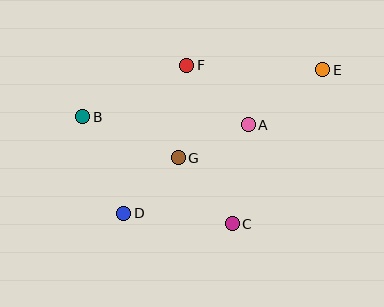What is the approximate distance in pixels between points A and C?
The distance between A and C is approximately 100 pixels.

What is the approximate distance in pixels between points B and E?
The distance between B and E is approximately 244 pixels.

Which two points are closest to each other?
Points A and G are closest to each other.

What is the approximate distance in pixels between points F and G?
The distance between F and G is approximately 92 pixels.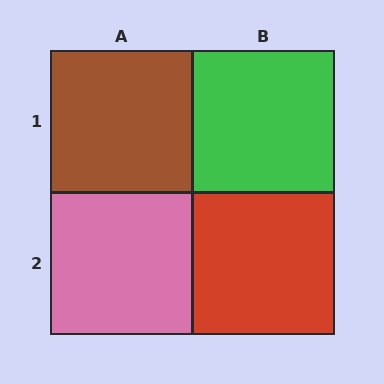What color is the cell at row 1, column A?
Brown.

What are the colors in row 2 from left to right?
Pink, red.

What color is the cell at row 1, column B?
Green.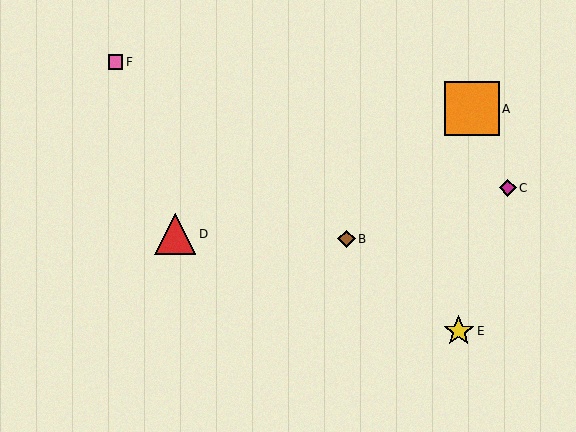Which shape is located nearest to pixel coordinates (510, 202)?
The magenta diamond (labeled C) at (508, 188) is nearest to that location.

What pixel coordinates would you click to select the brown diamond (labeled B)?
Click at (346, 239) to select the brown diamond B.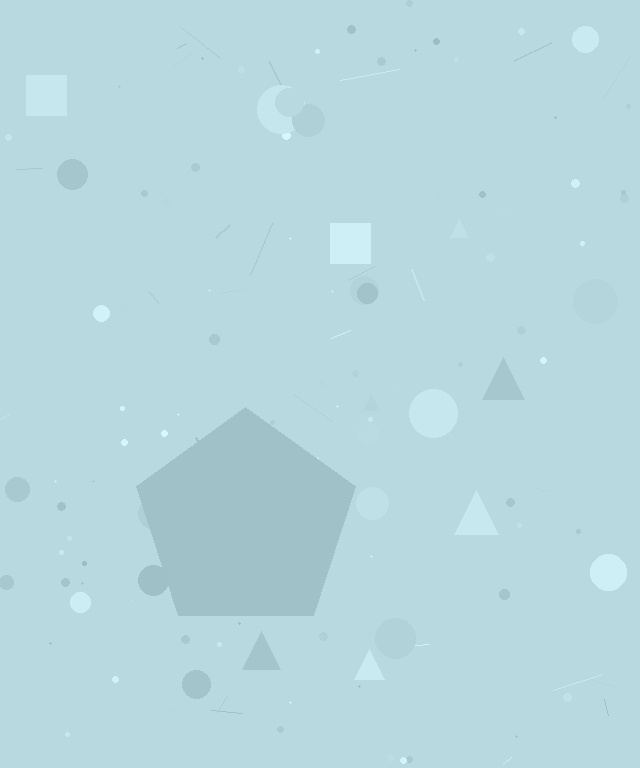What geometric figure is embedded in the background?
A pentagon is embedded in the background.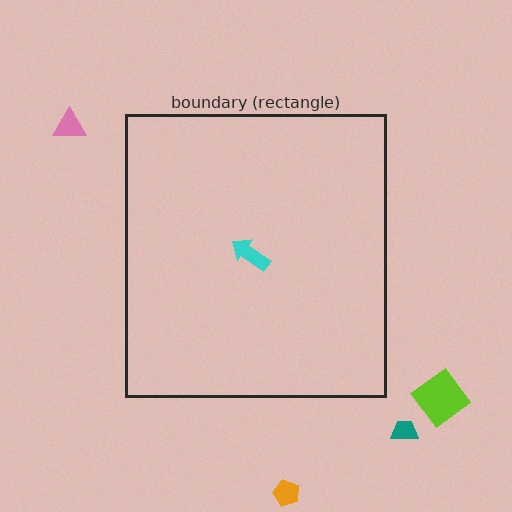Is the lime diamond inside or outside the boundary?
Outside.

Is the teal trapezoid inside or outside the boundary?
Outside.